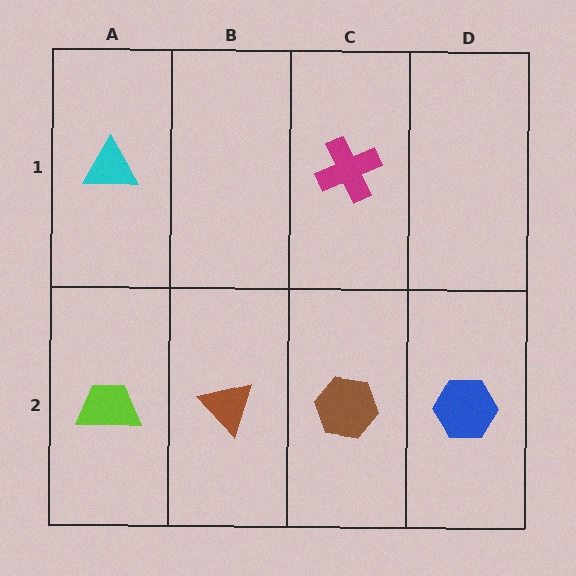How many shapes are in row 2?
4 shapes.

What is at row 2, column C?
A brown hexagon.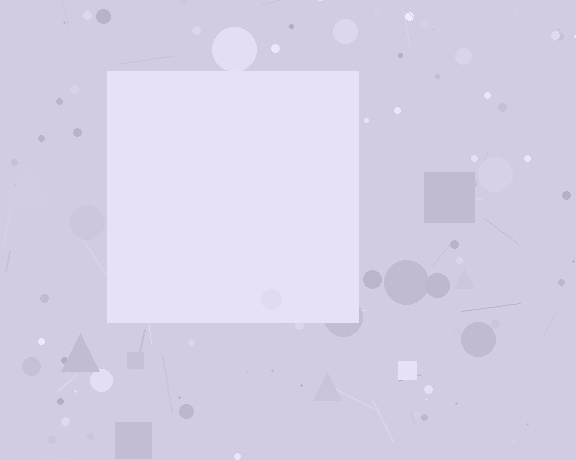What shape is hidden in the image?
A square is hidden in the image.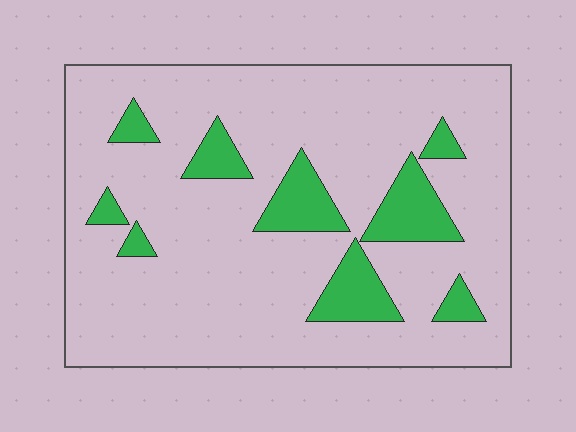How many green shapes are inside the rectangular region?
9.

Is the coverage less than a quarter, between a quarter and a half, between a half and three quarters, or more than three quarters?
Less than a quarter.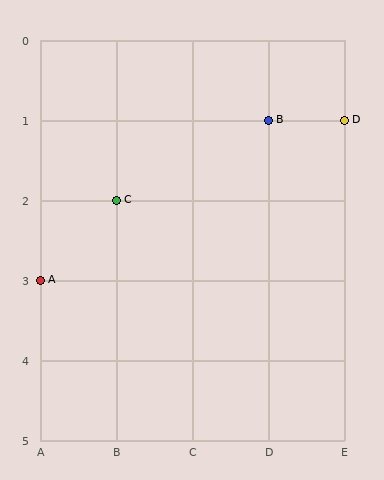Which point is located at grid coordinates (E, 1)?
Point D is at (E, 1).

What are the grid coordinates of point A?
Point A is at grid coordinates (A, 3).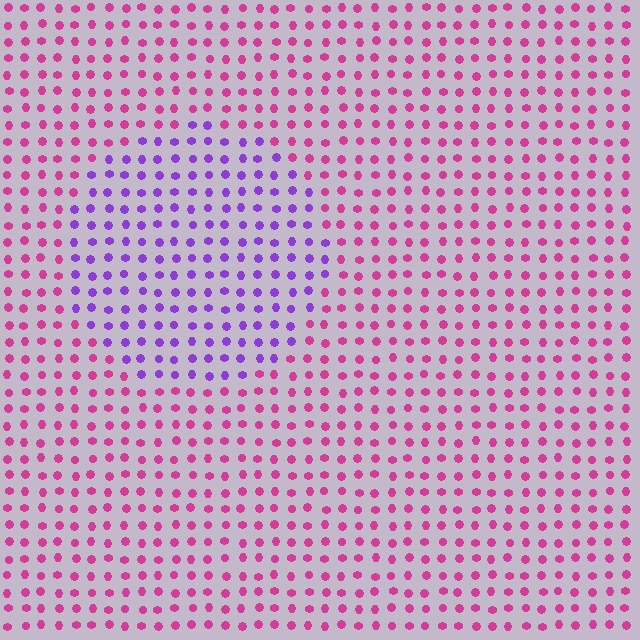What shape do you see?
I see a circle.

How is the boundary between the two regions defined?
The boundary is defined purely by a slight shift in hue (about 50 degrees). Spacing, size, and orientation are identical on both sides.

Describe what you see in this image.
The image is filled with small magenta elements in a uniform arrangement. A circle-shaped region is visible where the elements are tinted to a slightly different hue, forming a subtle color boundary.